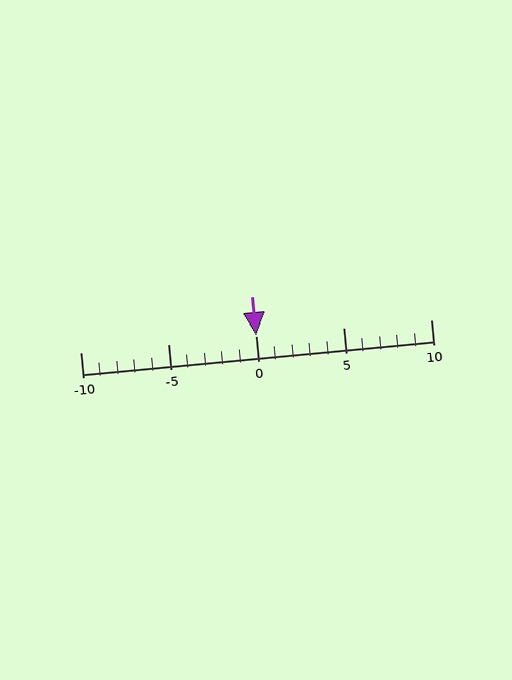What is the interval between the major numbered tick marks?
The major tick marks are spaced 5 units apart.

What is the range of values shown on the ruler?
The ruler shows values from -10 to 10.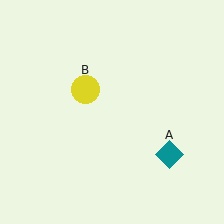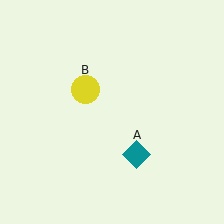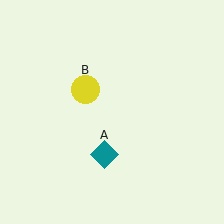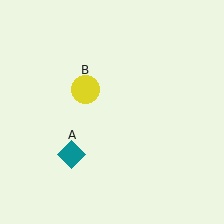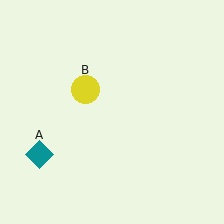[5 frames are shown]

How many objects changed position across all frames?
1 object changed position: teal diamond (object A).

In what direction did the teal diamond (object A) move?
The teal diamond (object A) moved left.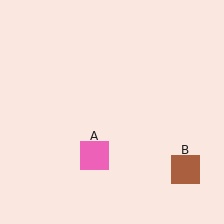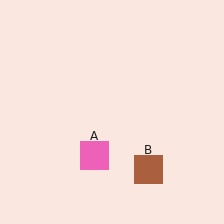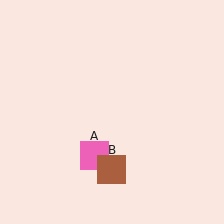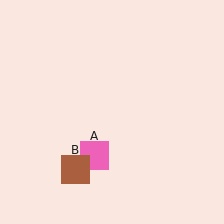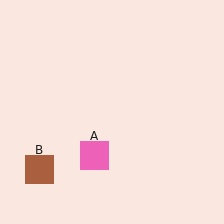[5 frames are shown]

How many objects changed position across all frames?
1 object changed position: brown square (object B).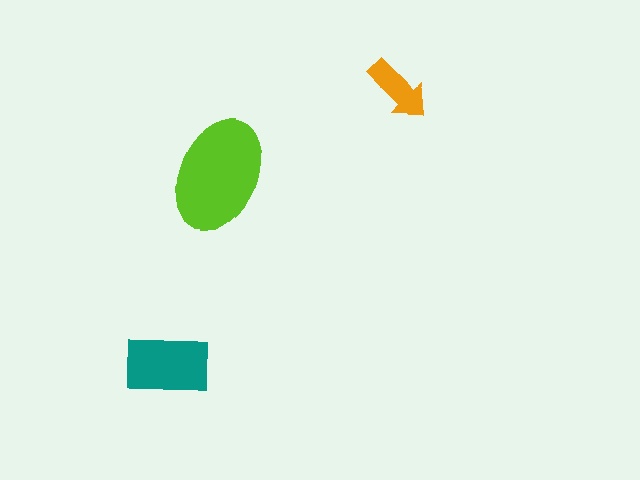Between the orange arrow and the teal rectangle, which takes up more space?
The teal rectangle.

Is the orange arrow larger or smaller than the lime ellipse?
Smaller.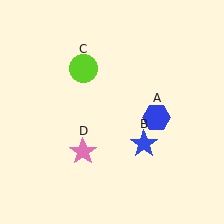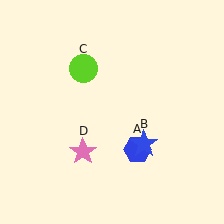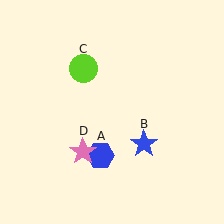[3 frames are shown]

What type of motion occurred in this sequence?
The blue hexagon (object A) rotated clockwise around the center of the scene.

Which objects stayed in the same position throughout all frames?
Blue star (object B) and lime circle (object C) and pink star (object D) remained stationary.